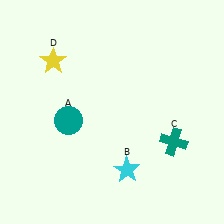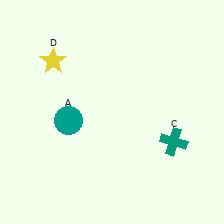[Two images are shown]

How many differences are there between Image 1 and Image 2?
There is 1 difference between the two images.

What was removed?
The cyan star (B) was removed in Image 2.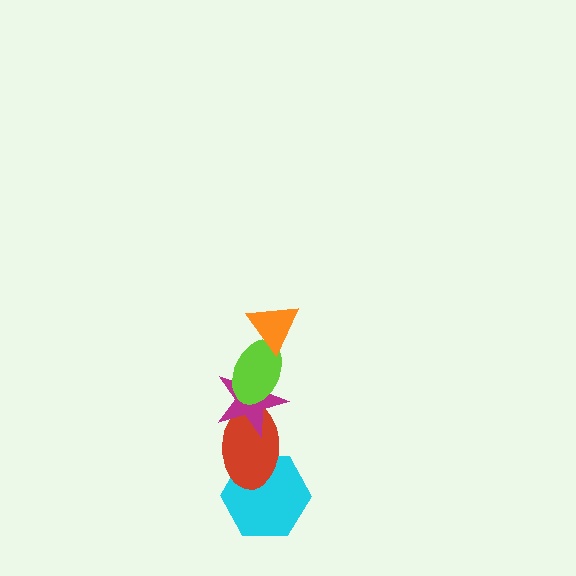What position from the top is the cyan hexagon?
The cyan hexagon is 5th from the top.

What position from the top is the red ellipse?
The red ellipse is 4th from the top.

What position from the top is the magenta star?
The magenta star is 3rd from the top.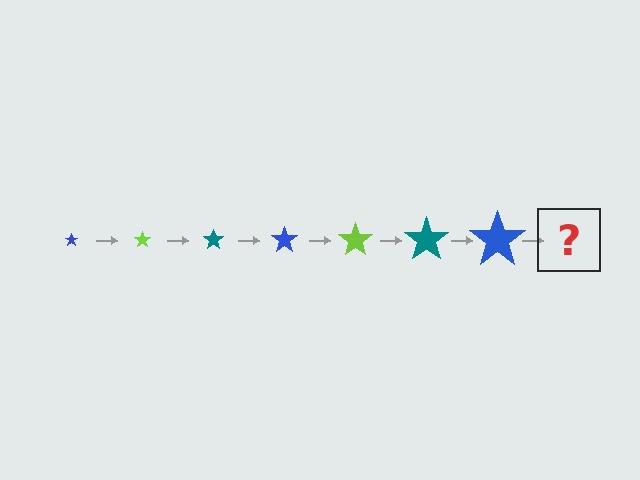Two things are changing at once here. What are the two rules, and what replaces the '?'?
The two rules are that the star grows larger each step and the color cycles through blue, lime, and teal. The '?' should be a lime star, larger than the previous one.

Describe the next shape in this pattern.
It should be a lime star, larger than the previous one.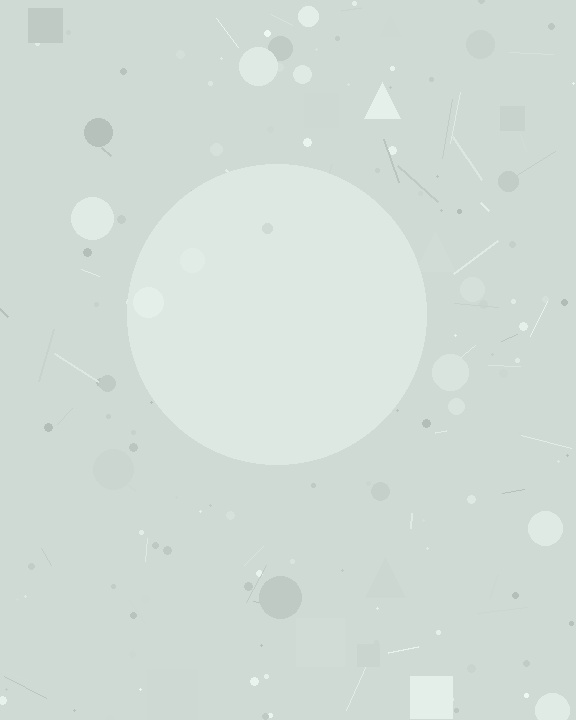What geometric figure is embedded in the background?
A circle is embedded in the background.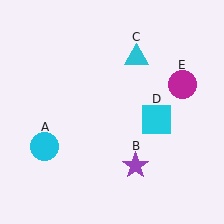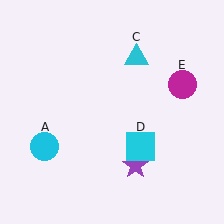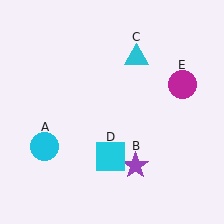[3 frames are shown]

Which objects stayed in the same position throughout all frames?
Cyan circle (object A) and purple star (object B) and cyan triangle (object C) and magenta circle (object E) remained stationary.